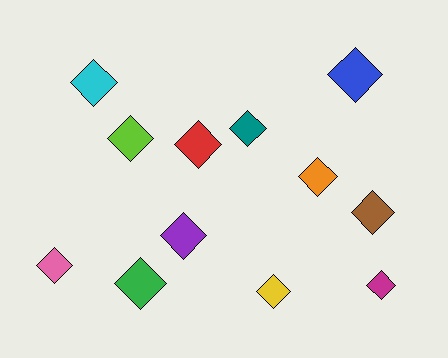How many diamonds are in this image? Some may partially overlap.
There are 12 diamonds.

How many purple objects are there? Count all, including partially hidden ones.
There is 1 purple object.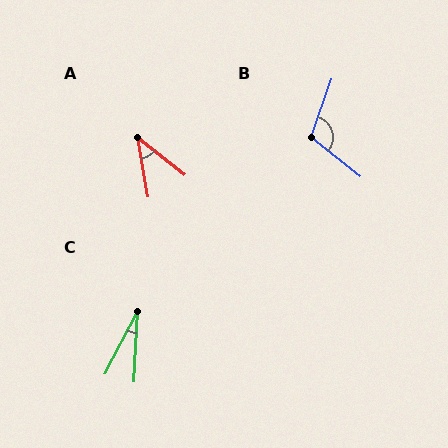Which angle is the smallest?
C, at approximately 24 degrees.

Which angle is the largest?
B, at approximately 109 degrees.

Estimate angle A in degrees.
Approximately 41 degrees.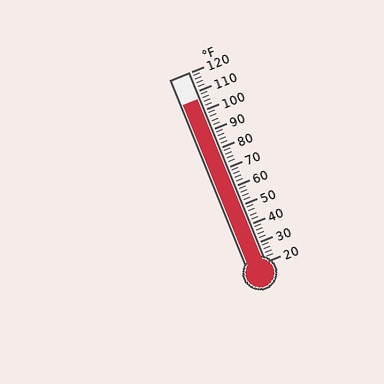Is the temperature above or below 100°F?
The temperature is above 100°F.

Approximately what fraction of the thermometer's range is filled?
The thermometer is filled to approximately 85% of its range.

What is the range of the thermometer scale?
The thermometer scale ranges from 20°F to 120°F.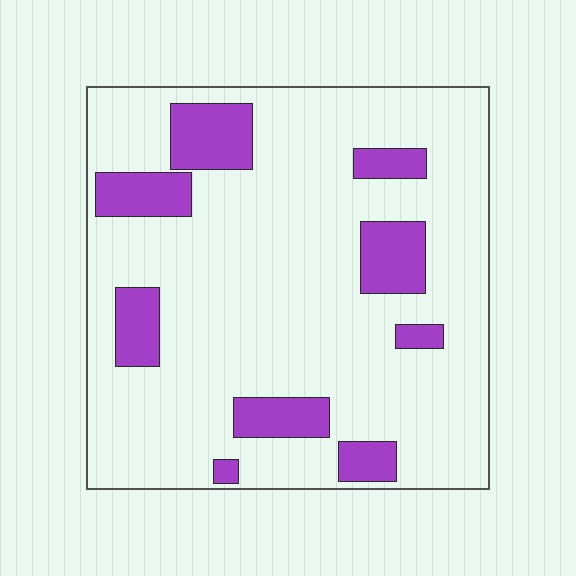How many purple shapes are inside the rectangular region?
9.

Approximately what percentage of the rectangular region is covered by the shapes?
Approximately 20%.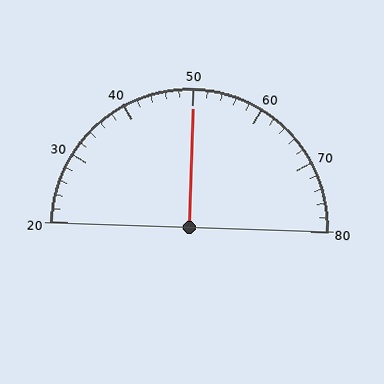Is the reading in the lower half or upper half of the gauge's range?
The reading is in the upper half of the range (20 to 80).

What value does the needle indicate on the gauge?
The needle indicates approximately 50.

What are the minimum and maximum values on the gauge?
The gauge ranges from 20 to 80.